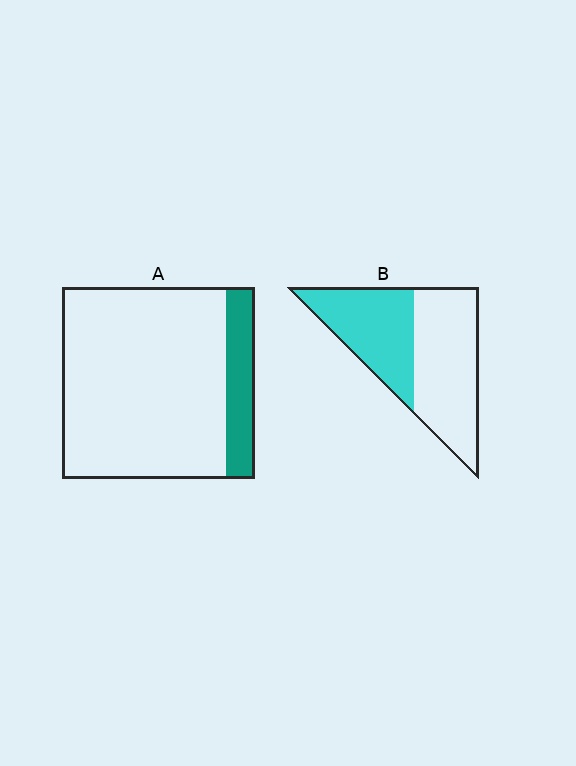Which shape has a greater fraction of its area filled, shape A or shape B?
Shape B.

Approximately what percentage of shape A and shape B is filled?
A is approximately 15% and B is approximately 45%.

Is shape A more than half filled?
No.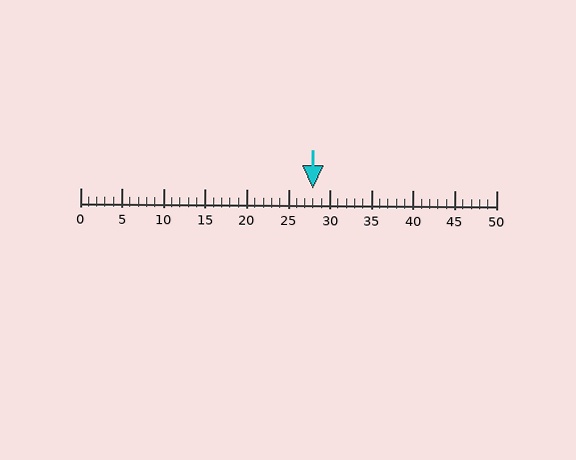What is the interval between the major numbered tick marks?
The major tick marks are spaced 5 units apart.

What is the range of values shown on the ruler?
The ruler shows values from 0 to 50.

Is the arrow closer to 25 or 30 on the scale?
The arrow is closer to 30.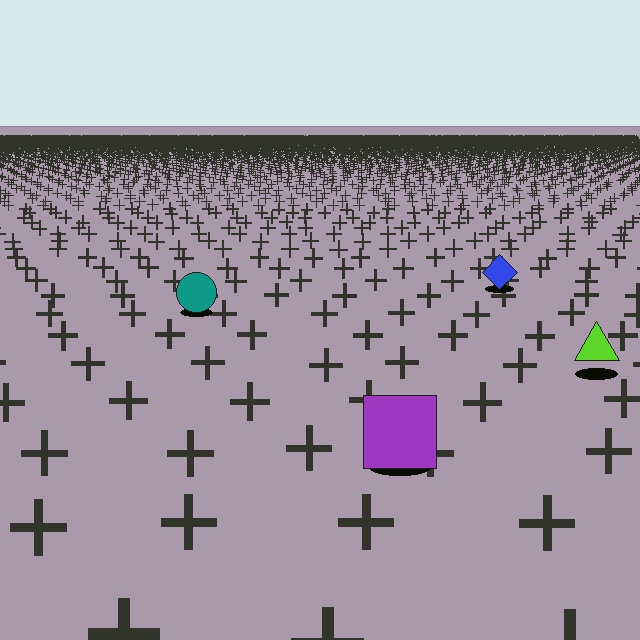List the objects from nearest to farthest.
From nearest to farthest: the purple square, the lime triangle, the teal circle, the blue diamond.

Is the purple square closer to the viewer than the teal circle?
Yes. The purple square is closer — you can tell from the texture gradient: the ground texture is coarser near it.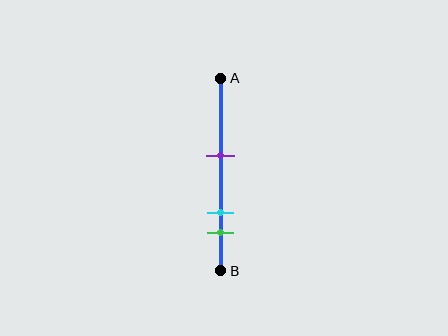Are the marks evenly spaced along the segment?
No, the marks are not evenly spaced.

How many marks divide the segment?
There are 3 marks dividing the segment.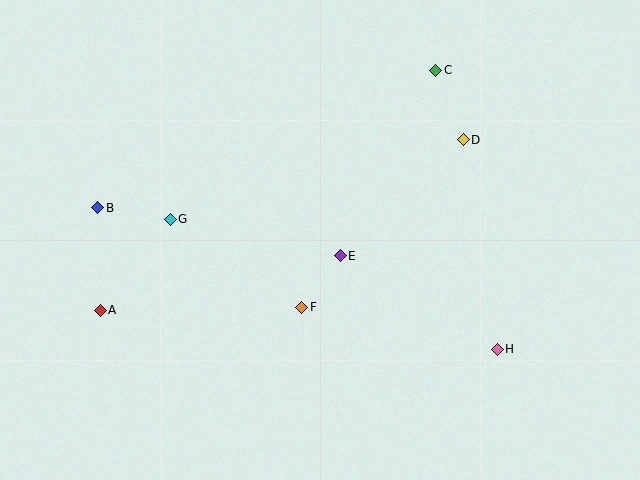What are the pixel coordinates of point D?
Point D is at (463, 140).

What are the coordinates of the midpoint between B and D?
The midpoint between B and D is at (280, 174).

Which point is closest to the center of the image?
Point E at (340, 256) is closest to the center.